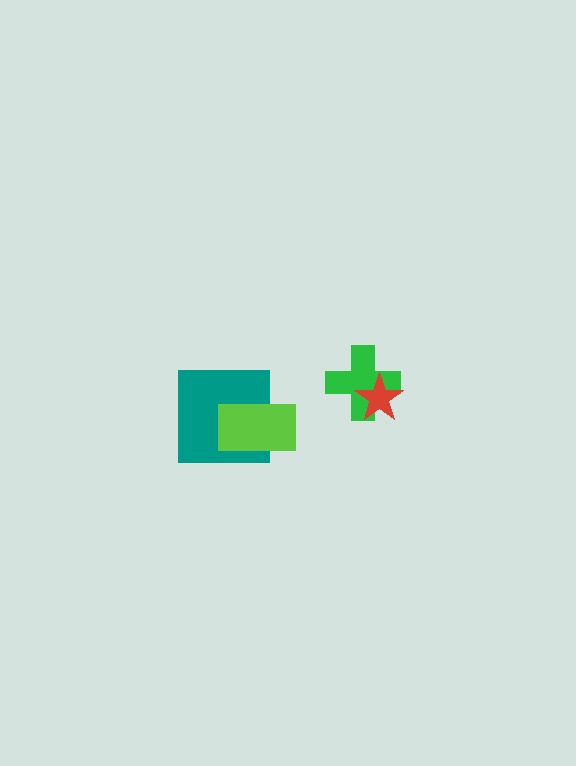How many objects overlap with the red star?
1 object overlaps with the red star.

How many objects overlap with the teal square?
1 object overlaps with the teal square.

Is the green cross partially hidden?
Yes, it is partially covered by another shape.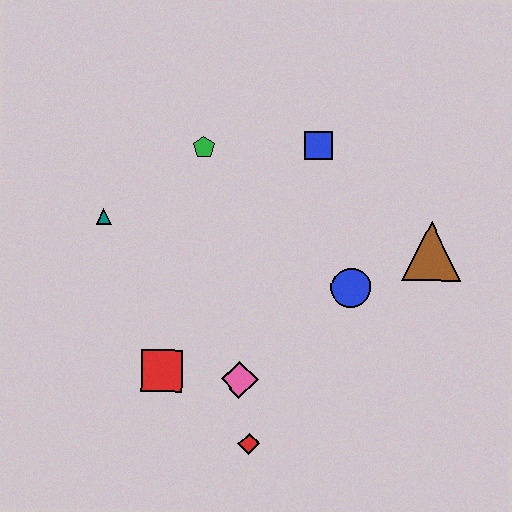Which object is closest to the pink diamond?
The red diamond is closest to the pink diamond.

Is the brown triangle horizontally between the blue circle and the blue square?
No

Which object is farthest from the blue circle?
The teal triangle is farthest from the blue circle.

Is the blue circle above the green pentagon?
No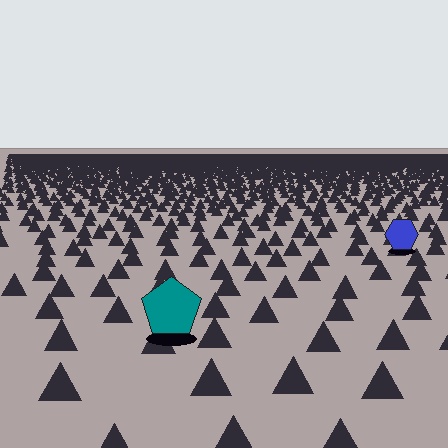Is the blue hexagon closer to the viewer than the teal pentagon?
No. The teal pentagon is closer — you can tell from the texture gradient: the ground texture is coarser near it.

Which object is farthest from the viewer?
The blue hexagon is farthest from the viewer. It appears smaller and the ground texture around it is denser.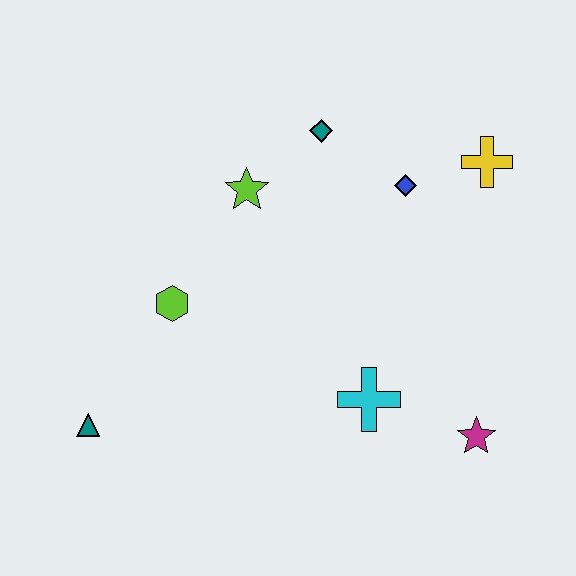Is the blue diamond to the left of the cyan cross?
No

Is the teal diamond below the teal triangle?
No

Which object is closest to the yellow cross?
The blue diamond is closest to the yellow cross.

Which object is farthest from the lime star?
The magenta star is farthest from the lime star.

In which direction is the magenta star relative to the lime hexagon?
The magenta star is to the right of the lime hexagon.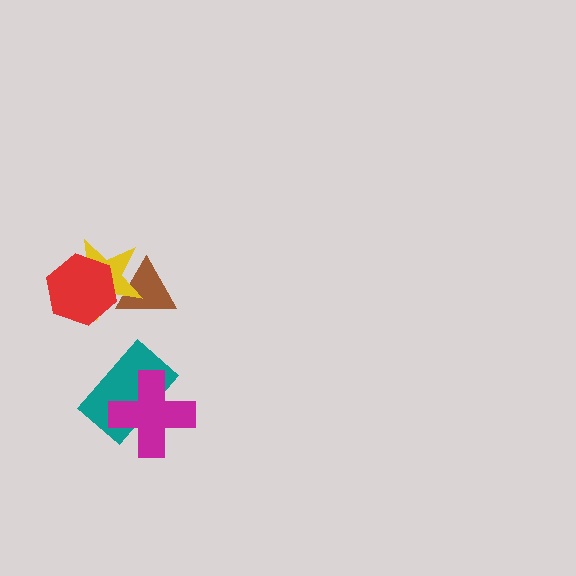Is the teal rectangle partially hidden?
Yes, it is partially covered by another shape.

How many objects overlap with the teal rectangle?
1 object overlaps with the teal rectangle.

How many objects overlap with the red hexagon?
2 objects overlap with the red hexagon.